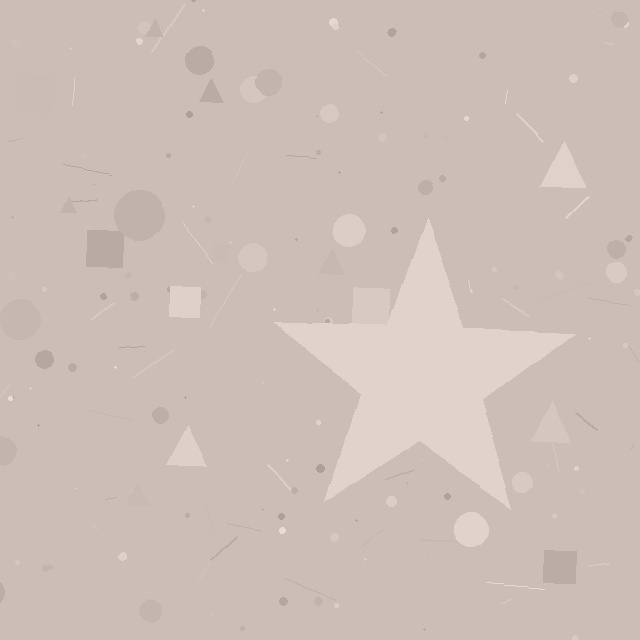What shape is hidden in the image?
A star is hidden in the image.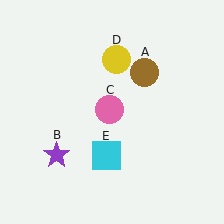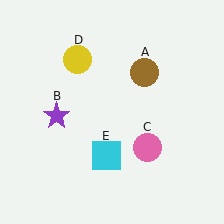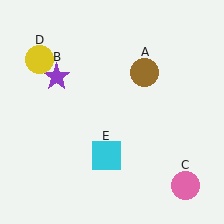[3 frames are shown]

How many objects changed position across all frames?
3 objects changed position: purple star (object B), pink circle (object C), yellow circle (object D).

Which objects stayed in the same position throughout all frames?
Brown circle (object A) and cyan square (object E) remained stationary.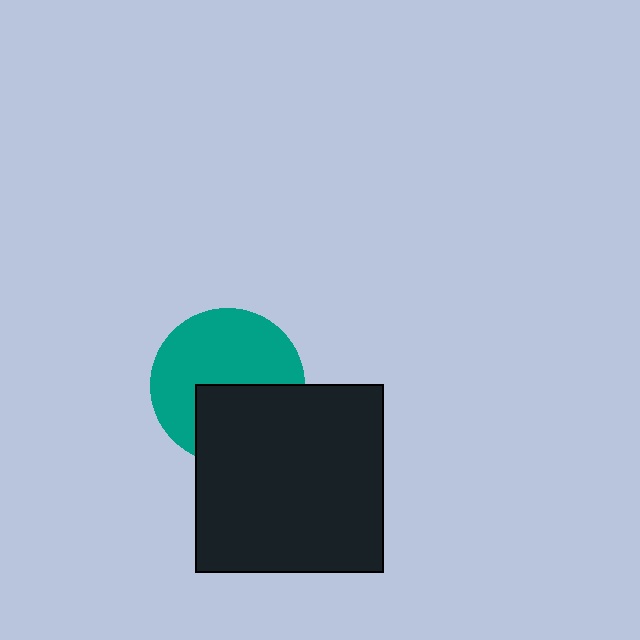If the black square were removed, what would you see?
You would see the complete teal circle.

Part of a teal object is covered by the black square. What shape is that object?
It is a circle.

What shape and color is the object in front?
The object in front is a black square.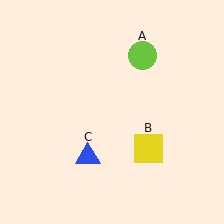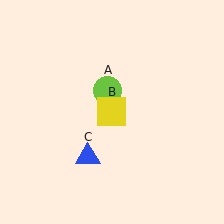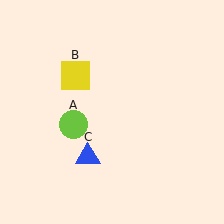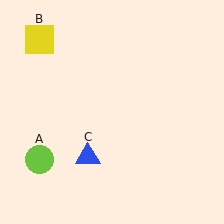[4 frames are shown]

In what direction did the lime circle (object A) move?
The lime circle (object A) moved down and to the left.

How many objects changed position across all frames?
2 objects changed position: lime circle (object A), yellow square (object B).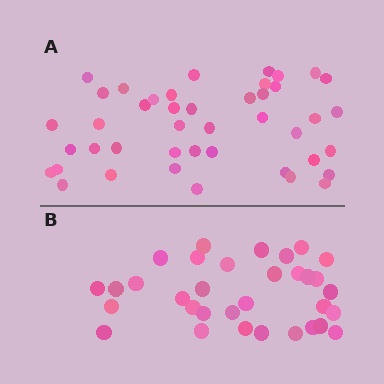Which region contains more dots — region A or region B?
Region A (the top region) has more dots.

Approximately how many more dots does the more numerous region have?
Region A has roughly 10 or so more dots than region B.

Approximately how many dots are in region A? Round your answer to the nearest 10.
About 40 dots. (The exact count is 43, which rounds to 40.)